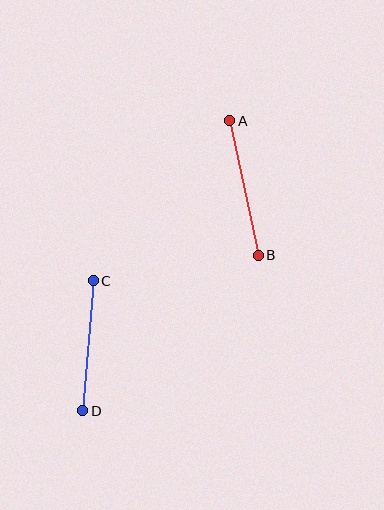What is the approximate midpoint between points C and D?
The midpoint is at approximately (88, 346) pixels.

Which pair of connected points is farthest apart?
Points A and B are farthest apart.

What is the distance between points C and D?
The distance is approximately 130 pixels.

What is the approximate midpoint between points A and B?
The midpoint is at approximately (244, 188) pixels.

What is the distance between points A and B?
The distance is approximately 138 pixels.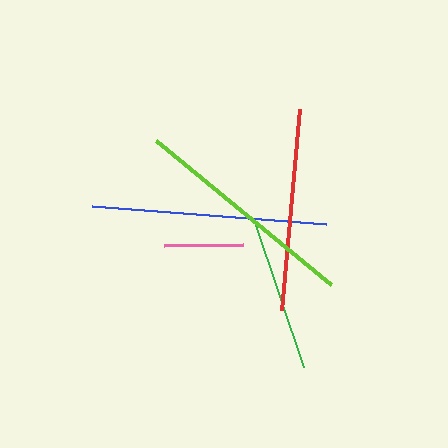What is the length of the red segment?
The red segment is approximately 201 pixels long.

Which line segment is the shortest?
The pink line is the shortest at approximately 79 pixels.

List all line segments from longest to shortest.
From longest to shortest: blue, lime, red, green, pink.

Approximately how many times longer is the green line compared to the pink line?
The green line is approximately 1.9 times the length of the pink line.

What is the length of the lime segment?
The lime segment is approximately 227 pixels long.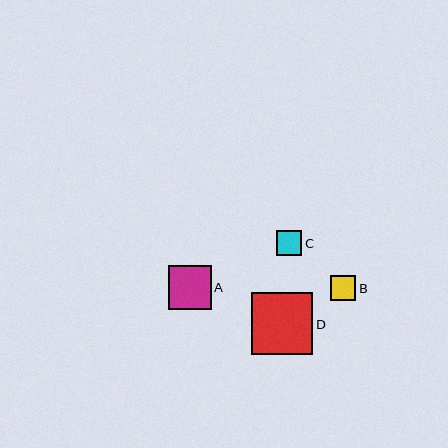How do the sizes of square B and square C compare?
Square B and square C are approximately the same size.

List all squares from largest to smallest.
From largest to smallest: D, A, B, C.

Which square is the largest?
Square D is the largest with a size of approximately 62 pixels.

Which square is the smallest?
Square C is the smallest with a size of approximately 25 pixels.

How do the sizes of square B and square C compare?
Square B and square C are approximately the same size.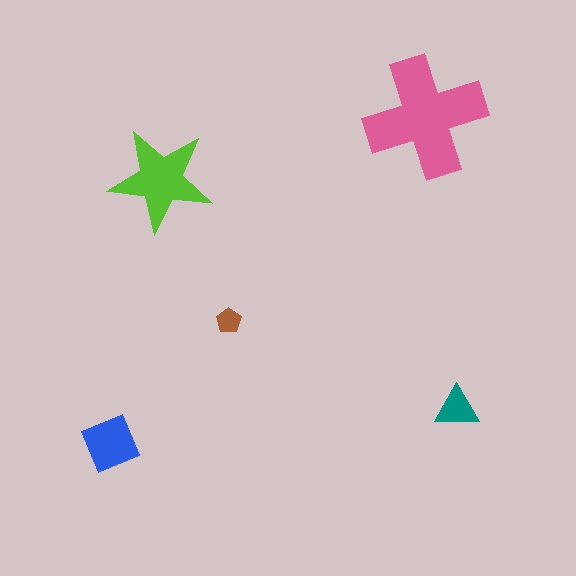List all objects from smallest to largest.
The brown pentagon, the teal triangle, the blue square, the lime star, the pink cross.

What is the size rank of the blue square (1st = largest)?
3rd.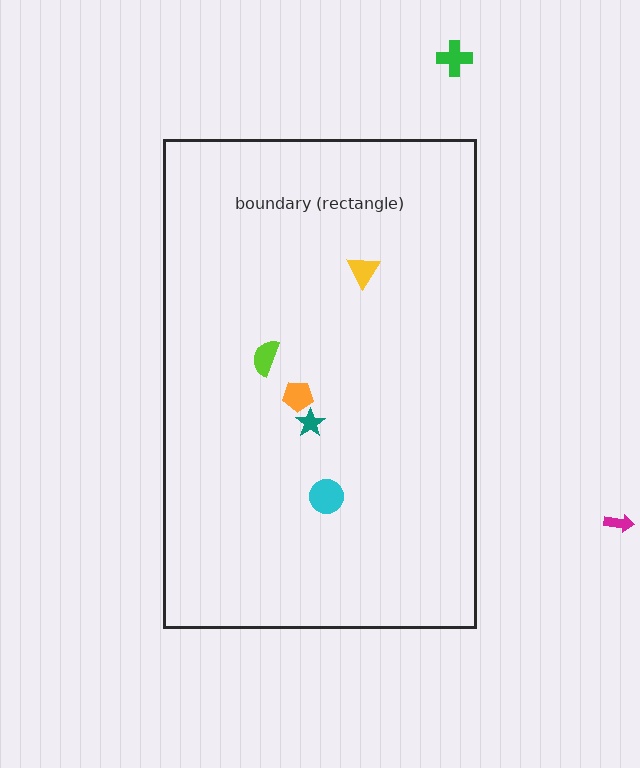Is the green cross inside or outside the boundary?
Outside.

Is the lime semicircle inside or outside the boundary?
Inside.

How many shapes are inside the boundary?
5 inside, 2 outside.